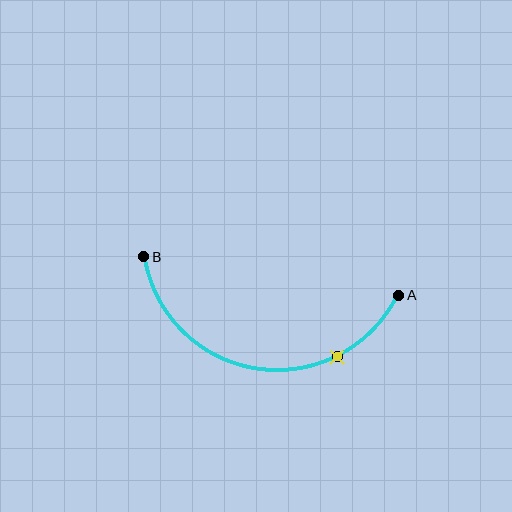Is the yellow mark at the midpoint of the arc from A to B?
No. The yellow mark lies on the arc but is closer to endpoint A. The arc midpoint would be at the point on the curve equidistant along the arc from both A and B.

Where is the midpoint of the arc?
The arc midpoint is the point on the curve farthest from the straight line joining A and B. It sits below that line.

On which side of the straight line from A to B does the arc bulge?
The arc bulges below the straight line connecting A and B.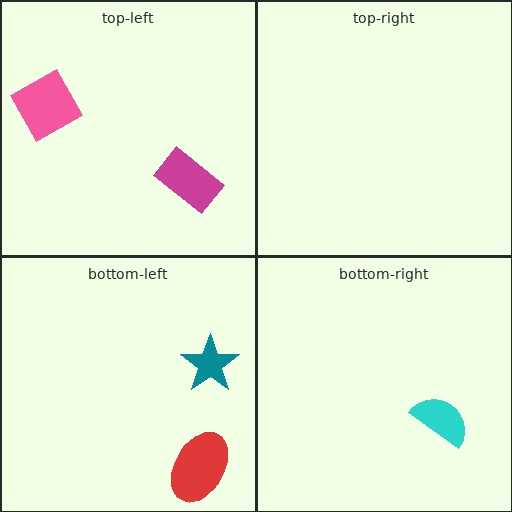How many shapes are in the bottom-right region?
1.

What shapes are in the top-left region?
The pink diamond, the magenta rectangle.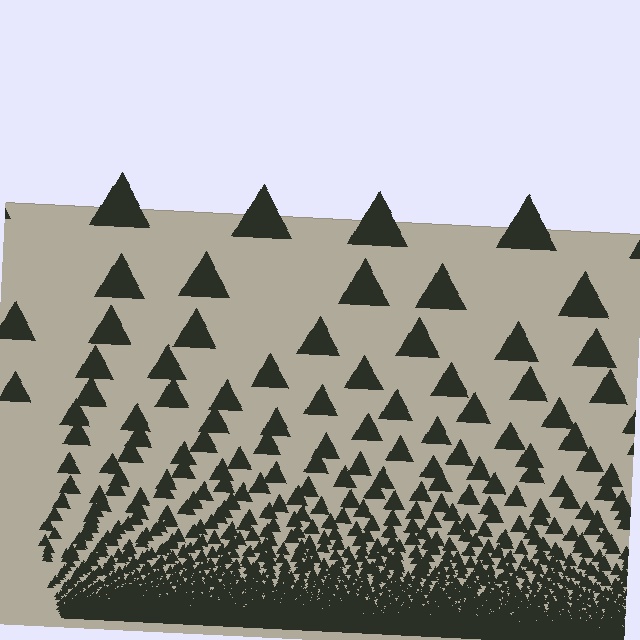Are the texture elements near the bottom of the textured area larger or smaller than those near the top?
Smaller. The gradient is inverted — elements near the bottom are smaller and denser.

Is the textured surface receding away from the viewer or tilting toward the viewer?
The surface appears to tilt toward the viewer. Texture elements get larger and sparser toward the top.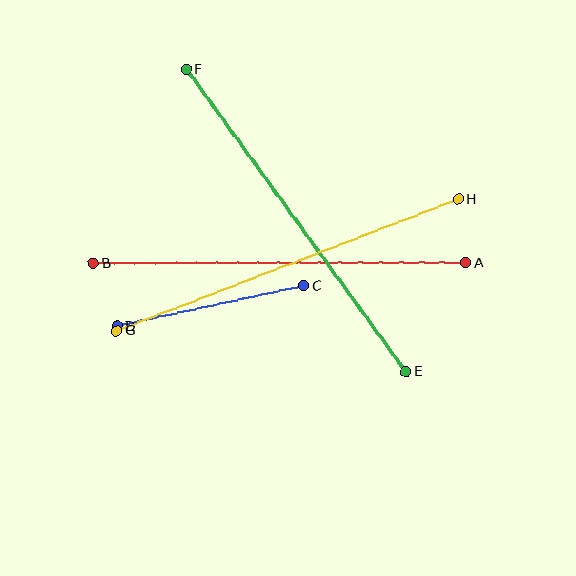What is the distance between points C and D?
The distance is approximately 191 pixels.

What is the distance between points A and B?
The distance is approximately 372 pixels.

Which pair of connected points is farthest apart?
Points E and F are farthest apart.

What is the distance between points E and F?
The distance is approximately 373 pixels.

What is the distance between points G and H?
The distance is approximately 366 pixels.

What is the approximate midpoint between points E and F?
The midpoint is at approximately (296, 221) pixels.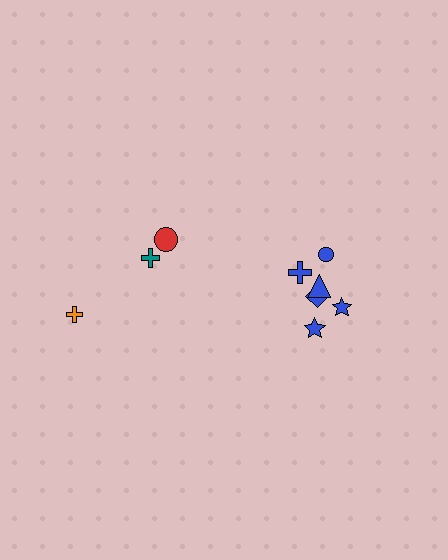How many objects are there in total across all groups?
There are 9 objects.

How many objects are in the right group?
There are 6 objects.